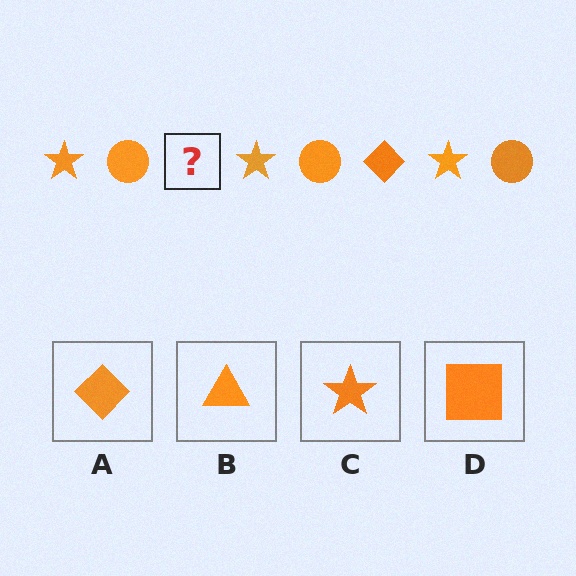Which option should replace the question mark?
Option A.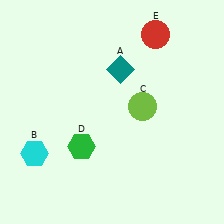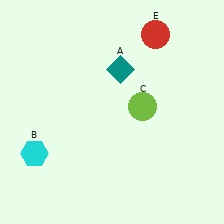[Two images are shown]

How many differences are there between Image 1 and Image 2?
There is 1 difference between the two images.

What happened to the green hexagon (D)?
The green hexagon (D) was removed in Image 2. It was in the bottom-left area of Image 1.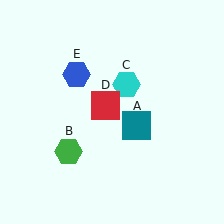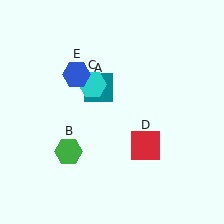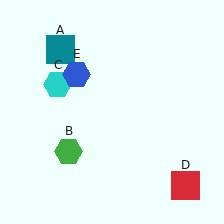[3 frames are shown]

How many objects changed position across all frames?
3 objects changed position: teal square (object A), cyan hexagon (object C), red square (object D).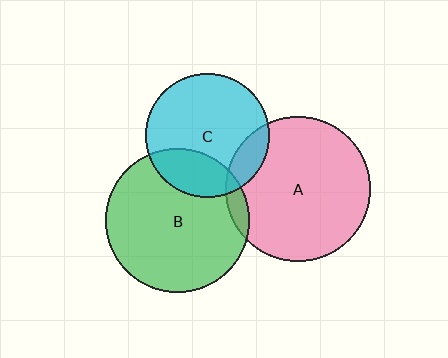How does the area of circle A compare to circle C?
Approximately 1.4 times.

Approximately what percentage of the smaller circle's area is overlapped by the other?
Approximately 25%.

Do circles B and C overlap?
Yes.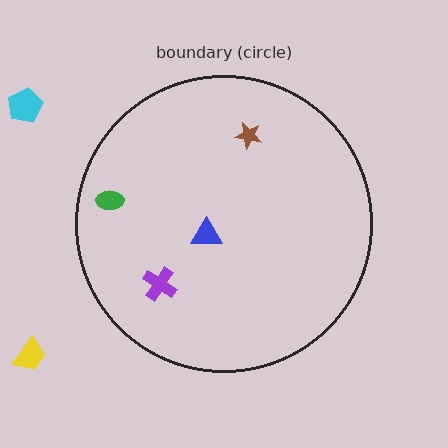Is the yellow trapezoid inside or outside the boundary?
Outside.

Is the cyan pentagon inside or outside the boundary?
Outside.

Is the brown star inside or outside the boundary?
Inside.